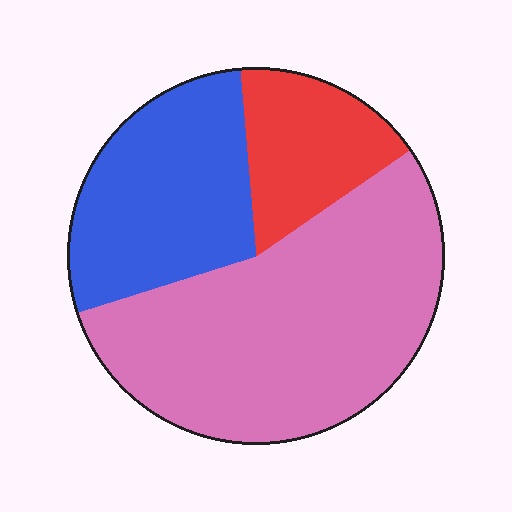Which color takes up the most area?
Pink, at roughly 55%.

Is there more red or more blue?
Blue.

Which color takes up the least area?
Red, at roughly 15%.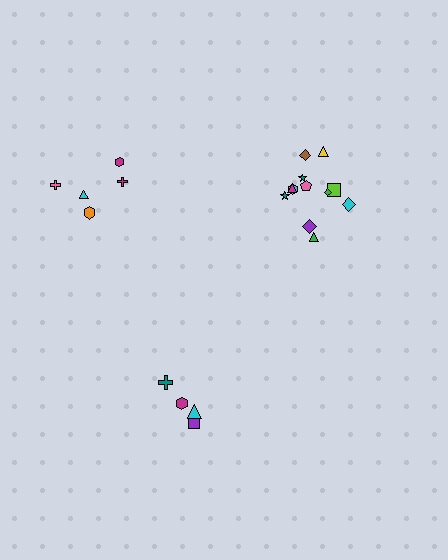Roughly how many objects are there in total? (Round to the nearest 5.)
Roughly 20 objects in total.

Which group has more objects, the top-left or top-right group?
The top-right group.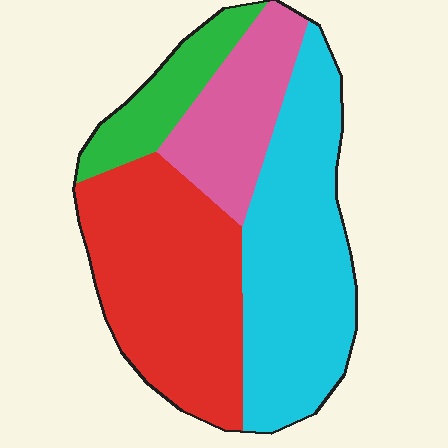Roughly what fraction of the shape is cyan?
Cyan takes up about three eighths (3/8) of the shape.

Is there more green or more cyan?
Cyan.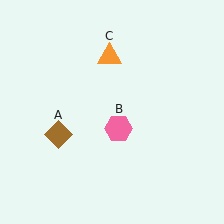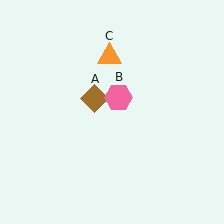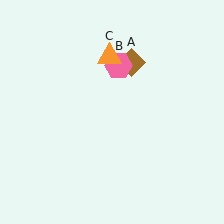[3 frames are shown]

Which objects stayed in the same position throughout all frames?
Orange triangle (object C) remained stationary.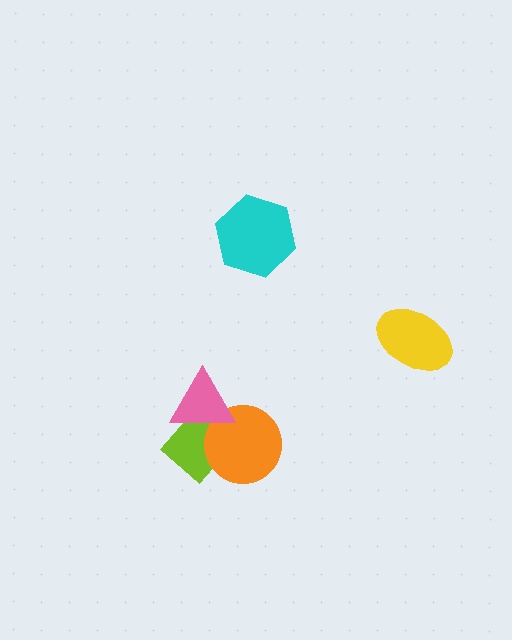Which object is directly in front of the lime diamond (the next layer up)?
The orange circle is directly in front of the lime diamond.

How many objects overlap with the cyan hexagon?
0 objects overlap with the cyan hexagon.